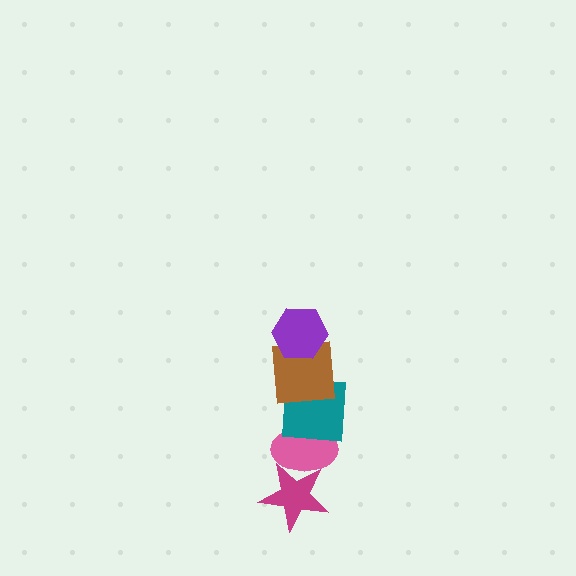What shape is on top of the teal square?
The brown square is on top of the teal square.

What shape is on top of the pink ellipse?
The teal square is on top of the pink ellipse.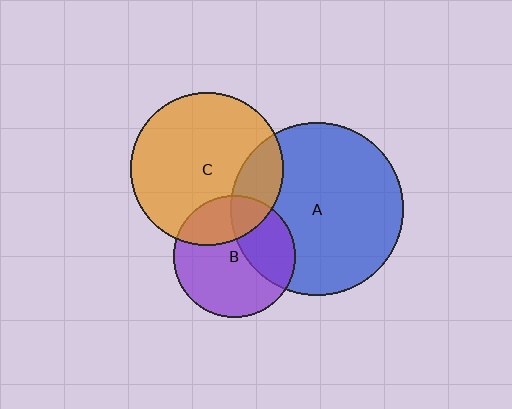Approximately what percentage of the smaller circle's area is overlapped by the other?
Approximately 20%.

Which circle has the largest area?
Circle A (blue).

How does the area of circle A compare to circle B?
Approximately 2.0 times.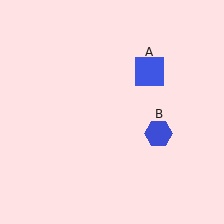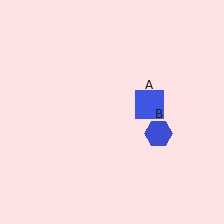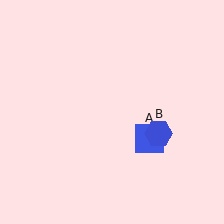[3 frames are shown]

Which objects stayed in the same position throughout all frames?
Blue hexagon (object B) remained stationary.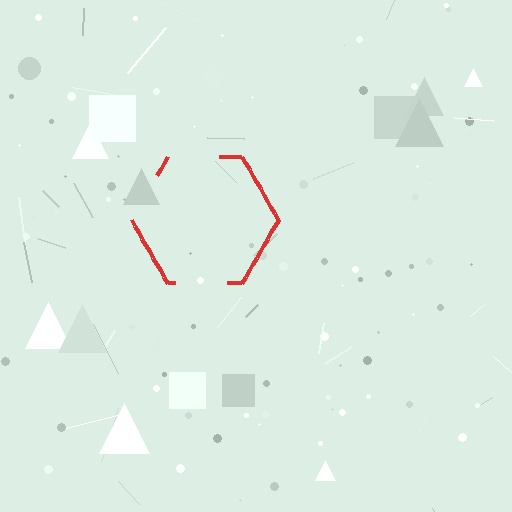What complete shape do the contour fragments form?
The contour fragments form a hexagon.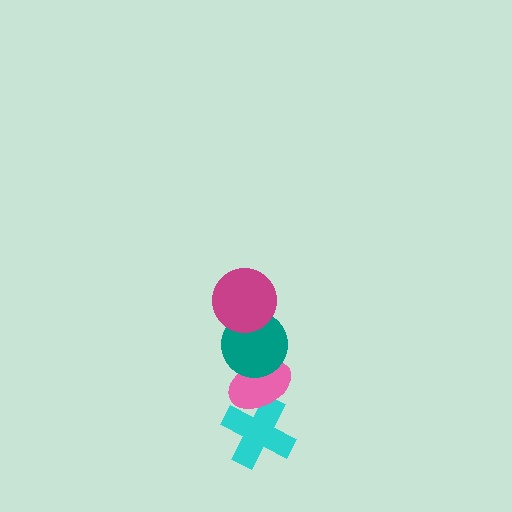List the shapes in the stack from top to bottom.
From top to bottom: the magenta circle, the teal circle, the pink ellipse, the cyan cross.